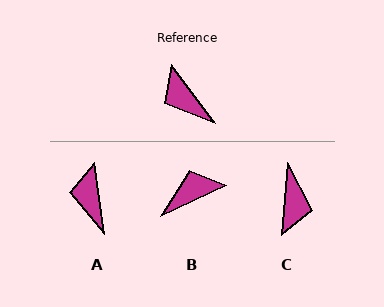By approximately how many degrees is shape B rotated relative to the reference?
Approximately 101 degrees clockwise.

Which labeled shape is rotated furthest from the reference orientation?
C, about 140 degrees away.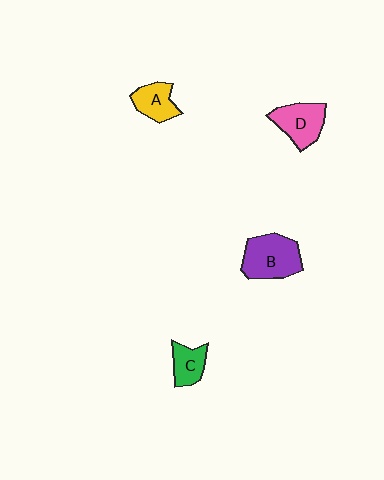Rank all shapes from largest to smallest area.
From largest to smallest: B (purple), D (pink), A (yellow), C (green).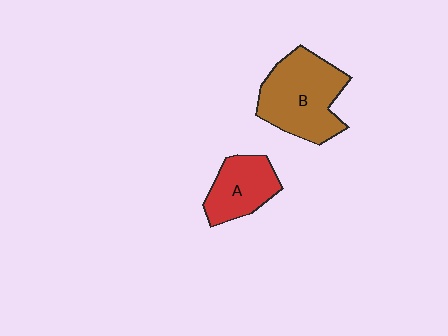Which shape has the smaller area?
Shape A (red).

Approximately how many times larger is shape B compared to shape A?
Approximately 1.6 times.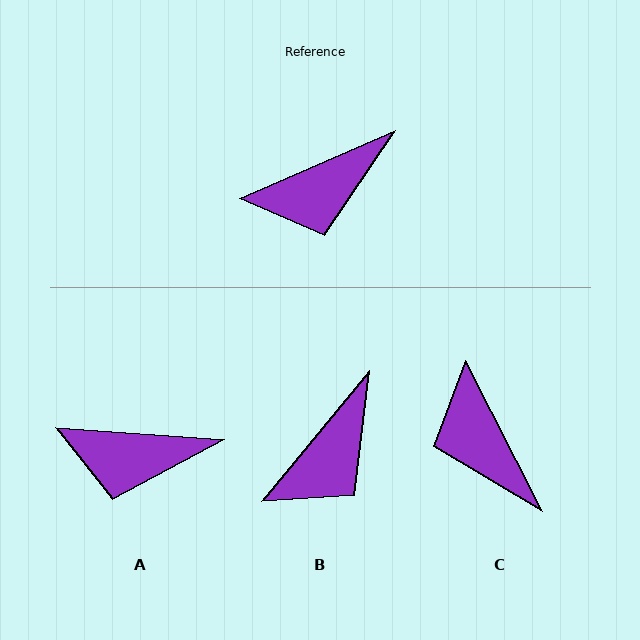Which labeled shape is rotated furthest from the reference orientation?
C, about 87 degrees away.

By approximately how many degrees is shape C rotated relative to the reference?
Approximately 87 degrees clockwise.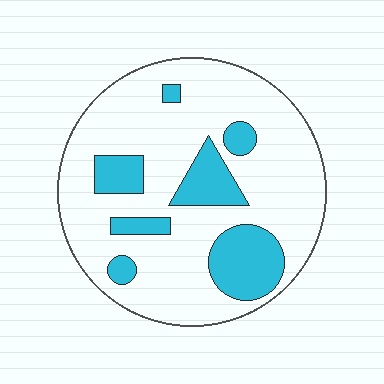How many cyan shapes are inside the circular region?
7.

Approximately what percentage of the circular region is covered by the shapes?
Approximately 20%.